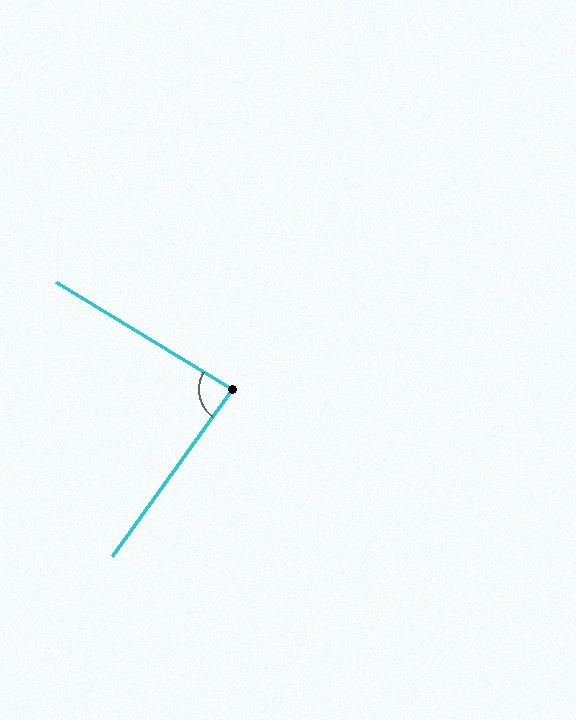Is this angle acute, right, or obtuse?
It is approximately a right angle.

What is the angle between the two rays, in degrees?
Approximately 86 degrees.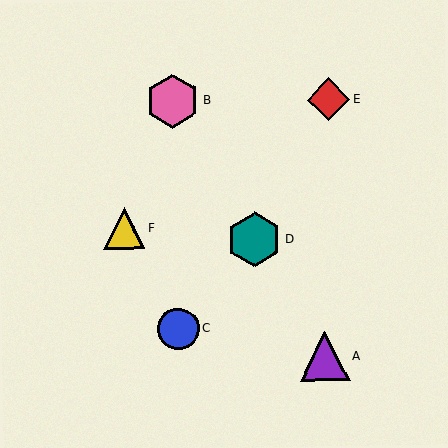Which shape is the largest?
The teal hexagon (labeled D) is the largest.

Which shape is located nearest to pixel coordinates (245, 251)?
The teal hexagon (labeled D) at (254, 239) is nearest to that location.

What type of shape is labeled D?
Shape D is a teal hexagon.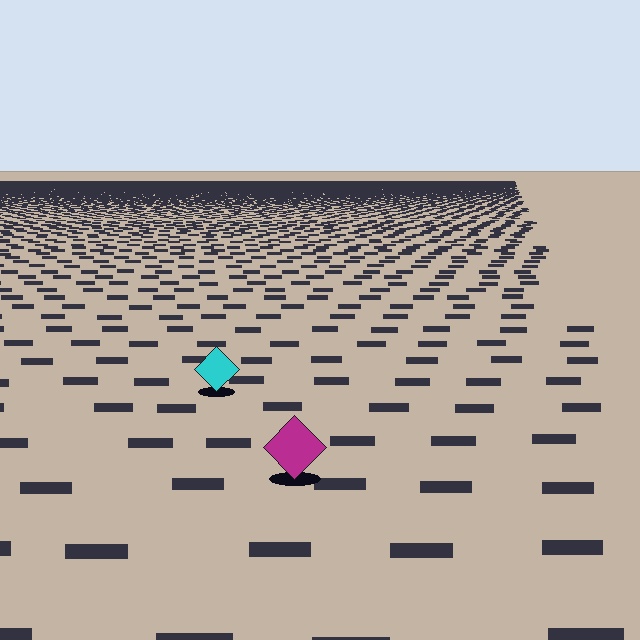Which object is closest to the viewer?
The magenta diamond is closest. The texture marks near it are larger and more spread out.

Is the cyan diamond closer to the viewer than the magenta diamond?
No. The magenta diamond is closer — you can tell from the texture gradient: the ground texture is coarser near it.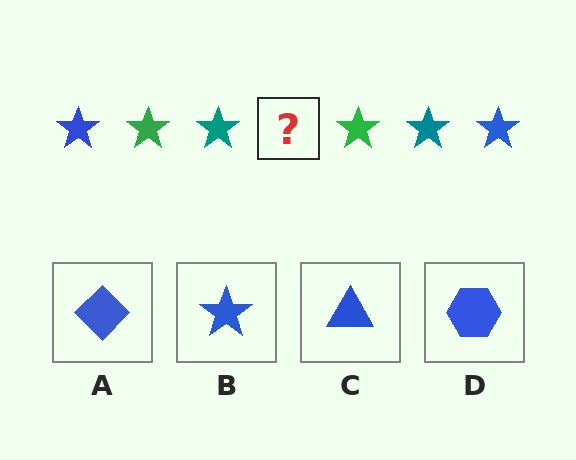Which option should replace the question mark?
Option B.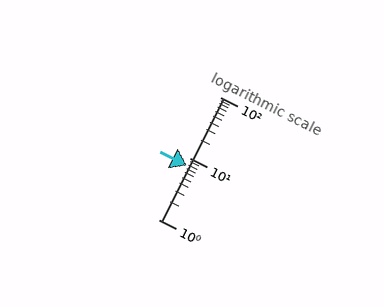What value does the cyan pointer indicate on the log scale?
The pointer indicates approximately 7.6.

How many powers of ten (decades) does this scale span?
The scale spans 2 decades, from 1 to 100.